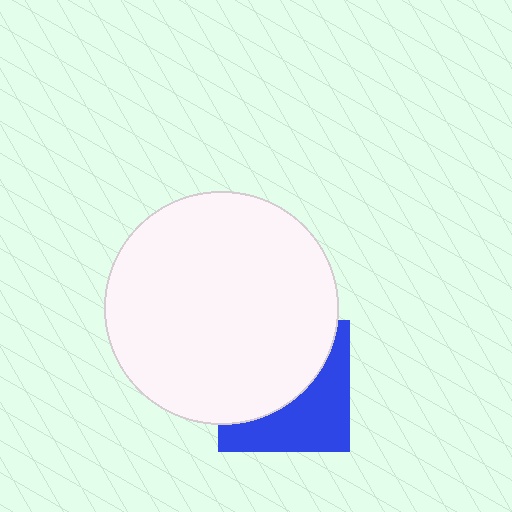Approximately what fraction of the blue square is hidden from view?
Roughly 57% of the blue square is hidden behind the white circle.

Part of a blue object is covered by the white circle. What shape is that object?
It is a square.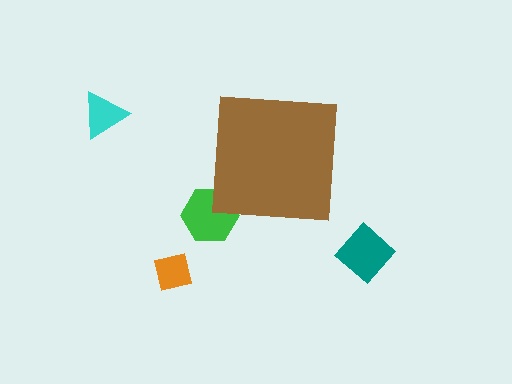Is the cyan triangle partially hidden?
No, the cyan triangle is fully visible.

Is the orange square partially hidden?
No, the orange square is fully visible.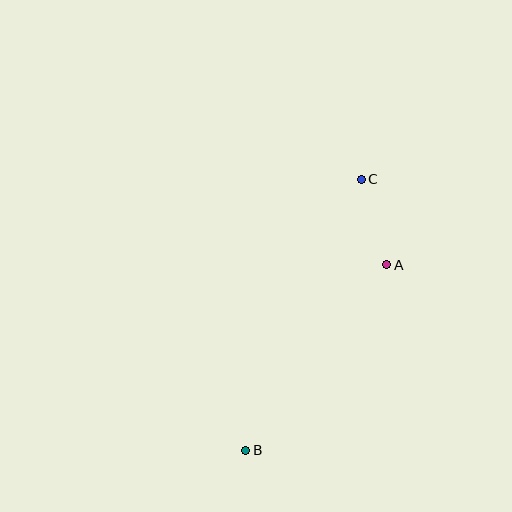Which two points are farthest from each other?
Points B and C are farthest from each other.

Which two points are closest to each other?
Points A and C are closest to each other.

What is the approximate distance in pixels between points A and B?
The distance between A and B is approximately 233 pixels.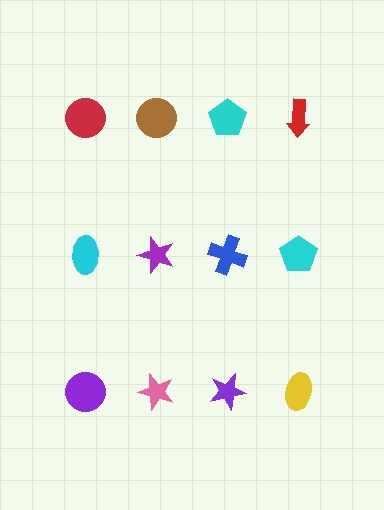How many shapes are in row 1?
4 shapes.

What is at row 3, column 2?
A pink star.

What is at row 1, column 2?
A brown circle.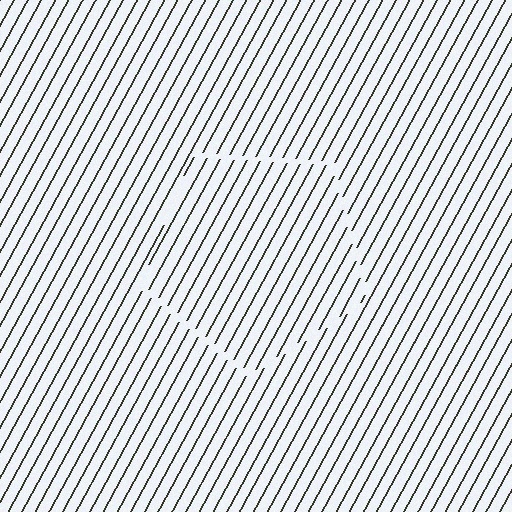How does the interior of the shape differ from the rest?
The interior of the shape contains the same grating, shifted by half a period — the contour is defined by the phase discontinuity where line-ends from the inner and outer gratings abut.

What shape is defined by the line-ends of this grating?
An illusory pentagon. The interior of the shape contains the same grating, shifted by half a period — the contour is defined by the phase discontinuity where line-ends from the inner and outer gratings abut.